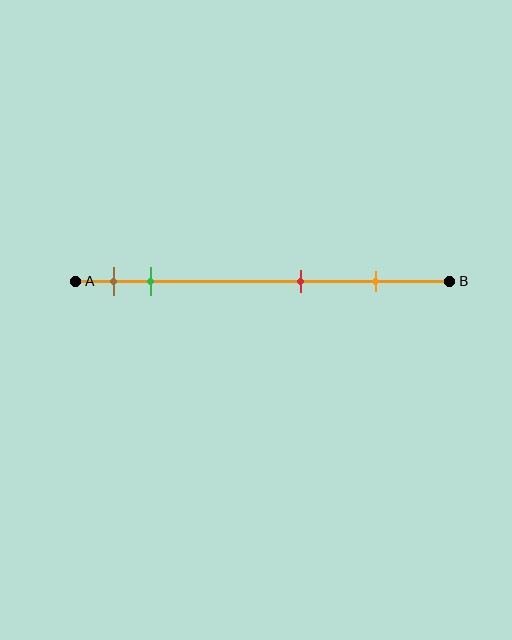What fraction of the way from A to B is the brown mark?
The brown mark is approximately 10% (0.1) of the way from A to B.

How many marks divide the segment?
There are 4 marks dividing the segment.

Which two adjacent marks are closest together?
The brown and green marks are the closest adjacent pair.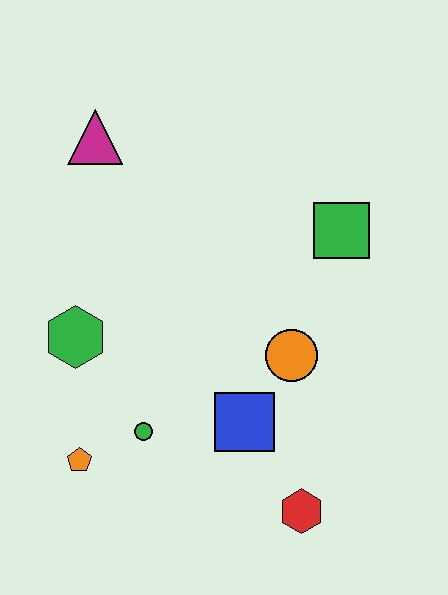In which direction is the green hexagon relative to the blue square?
The green hexagon is to the left of the blue square.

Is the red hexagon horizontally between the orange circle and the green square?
Yes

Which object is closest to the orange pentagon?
The green circle is closest to the orange pentagon.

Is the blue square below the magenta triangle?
Yes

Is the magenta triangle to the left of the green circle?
Yes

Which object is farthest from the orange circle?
The magenta triangle is farthest from the orange circle.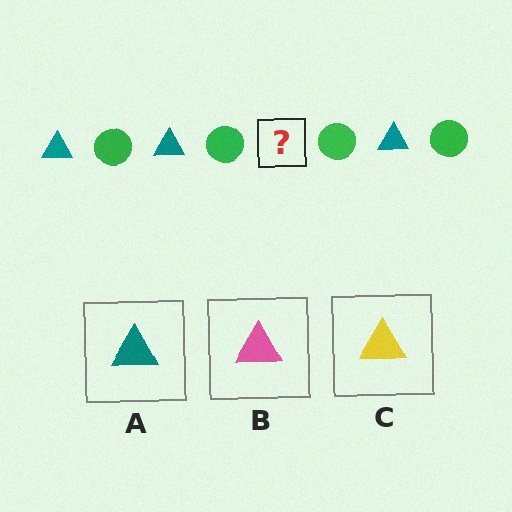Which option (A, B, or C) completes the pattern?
A.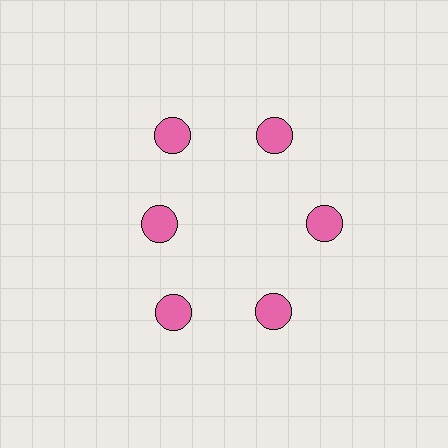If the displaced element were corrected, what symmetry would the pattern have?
It would have 6-fold rotational symmetry — the pattern would map onto itself every 60 degrees.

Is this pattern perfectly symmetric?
No. The 6 pink circles are arranged in a ring, but one element near the 9 o'clock position is pulled inward toward the center, breaking the 6-fold rotational symmetry.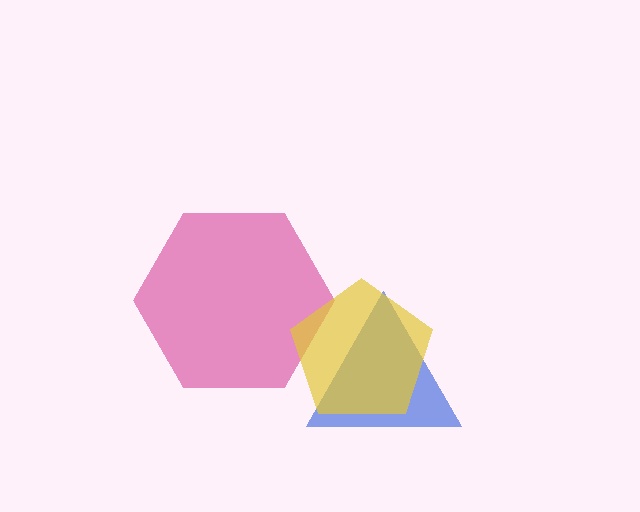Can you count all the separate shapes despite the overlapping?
Yes, there are 3 separate shapes.